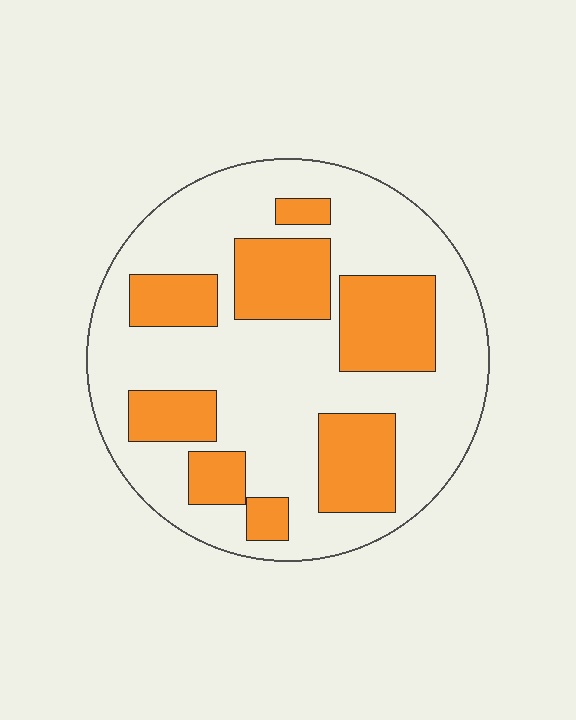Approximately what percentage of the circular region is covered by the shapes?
Approximately 30%.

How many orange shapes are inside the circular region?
8.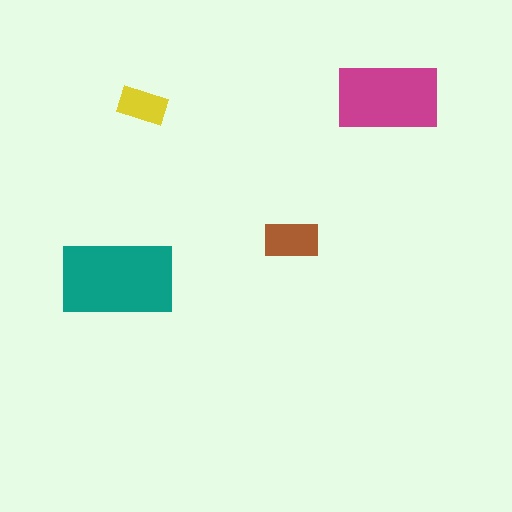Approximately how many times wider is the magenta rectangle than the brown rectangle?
About 2 times wider.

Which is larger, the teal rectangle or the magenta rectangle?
The teal one.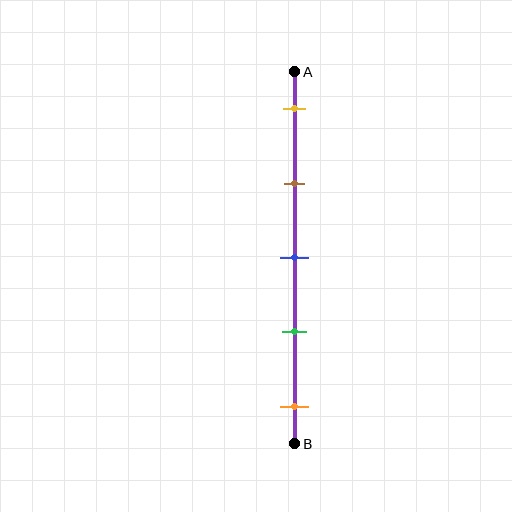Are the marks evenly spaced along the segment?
Yes, the marks are approximately evenly spaced.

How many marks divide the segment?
There are 5 marks dividing the segment.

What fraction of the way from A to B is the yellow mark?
The yellow mark is approximately 10% (0.1) of the way from A to B.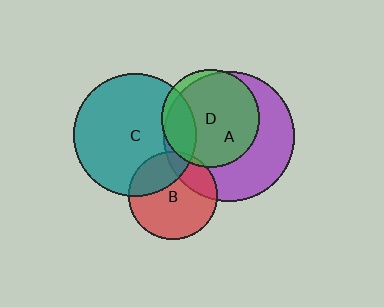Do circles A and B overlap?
Yes.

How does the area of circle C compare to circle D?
Approximately 1.6 times.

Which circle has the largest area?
Circle A (purple).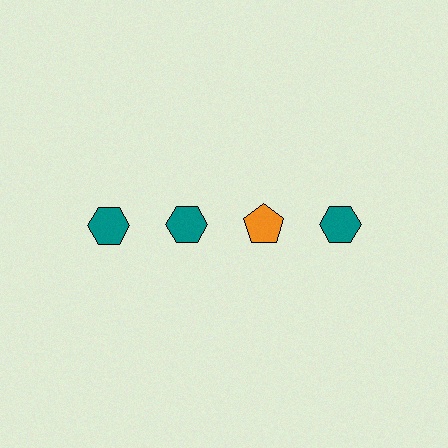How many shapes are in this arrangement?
There are 4 shapes arranged in a grid pattern.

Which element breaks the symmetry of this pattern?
The orange pentagon in the top row, center column breaks the symmetry. All other shapes are teal hexagons.